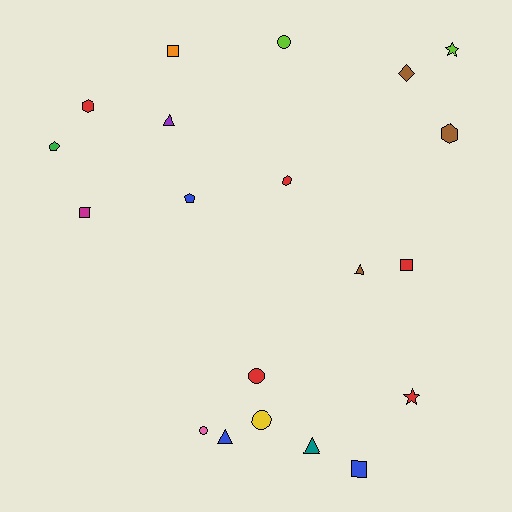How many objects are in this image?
There are 20 objects.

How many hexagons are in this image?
There are 3 hexagons.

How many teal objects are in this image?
There is 1 teal object.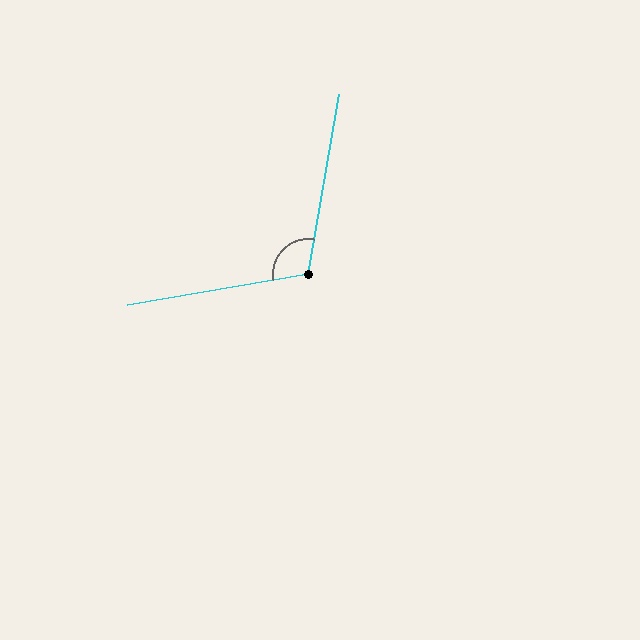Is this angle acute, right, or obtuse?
It is obtuse.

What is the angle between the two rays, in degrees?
Approximately 110 degrees.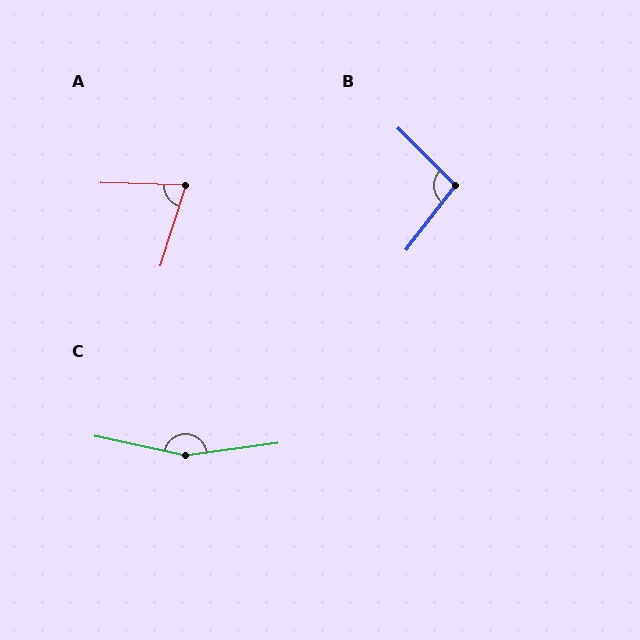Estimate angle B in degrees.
Approximately 97 degrees.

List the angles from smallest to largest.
A (74°), B (97°), C (160°).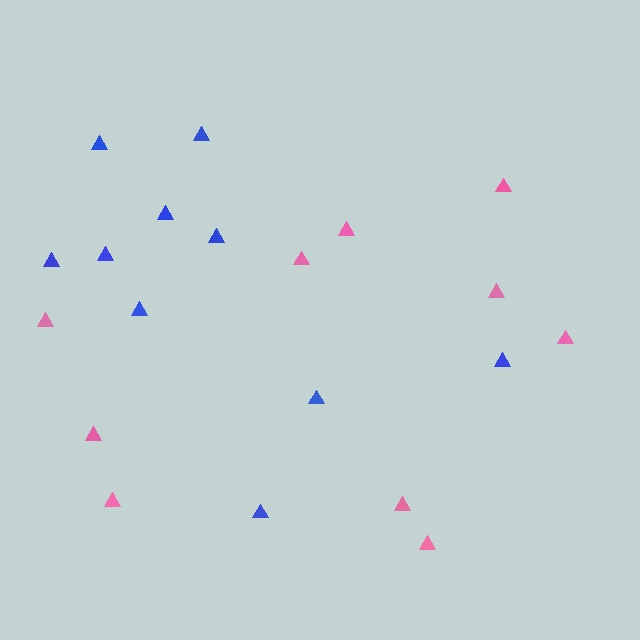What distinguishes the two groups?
There are 2 groups: one group of blue triangles (10) and one group of pink triangles (10).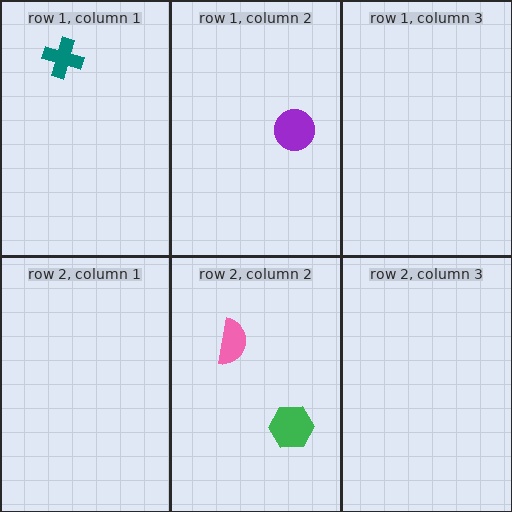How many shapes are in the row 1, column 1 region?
1.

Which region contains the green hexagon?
The row 2, column 2 region.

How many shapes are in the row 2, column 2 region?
2.